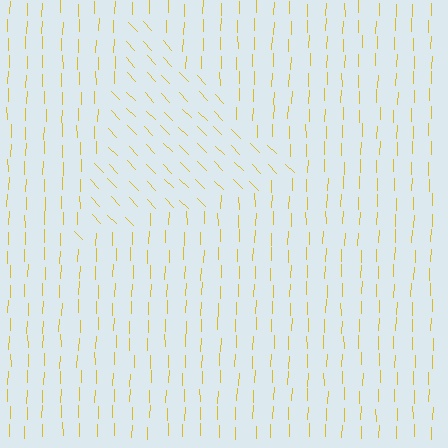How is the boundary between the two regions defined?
The boundary is defined purely by a change in line orientation (approximately 45 degrees difference). All lines are the same color and thickness.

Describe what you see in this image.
The image is filled with small yellow line segments. A triangle region in the image has lines oriented differently from the surrounding lines, creating a visible texture boundary.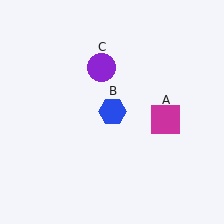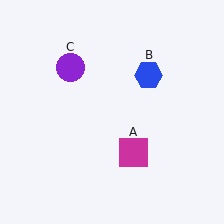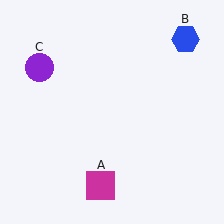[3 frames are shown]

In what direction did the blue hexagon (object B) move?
The blue hexagon (object B) moved up and to the right.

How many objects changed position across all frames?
3 objects changed position: magenta square (object A), blue hexagon (object B), purple circle (object C).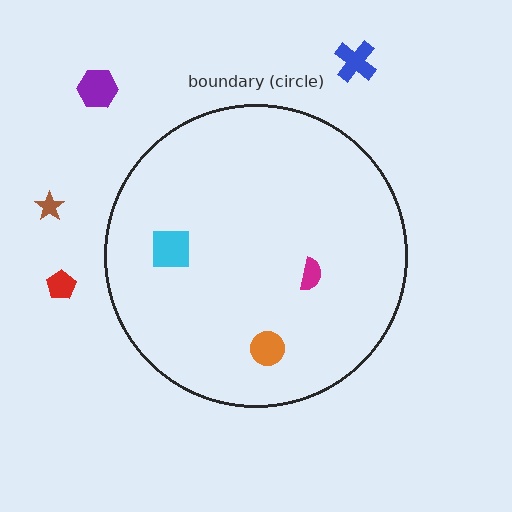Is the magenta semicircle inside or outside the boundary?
Inside.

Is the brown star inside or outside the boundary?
Outside.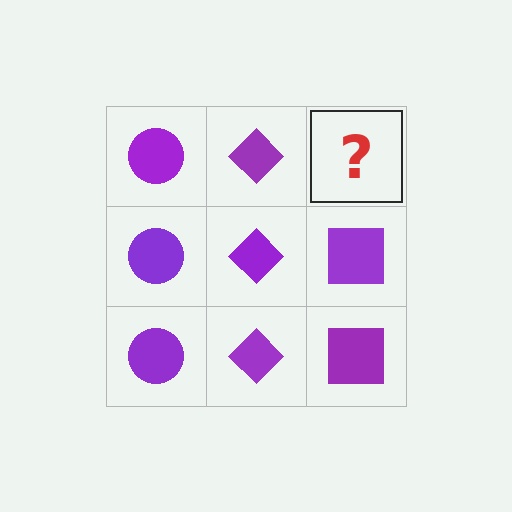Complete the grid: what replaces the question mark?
The question mark should be replaced with a purple square.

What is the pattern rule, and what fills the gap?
The rule is that each column has a consistent shape. The gap should be filled with a purple square.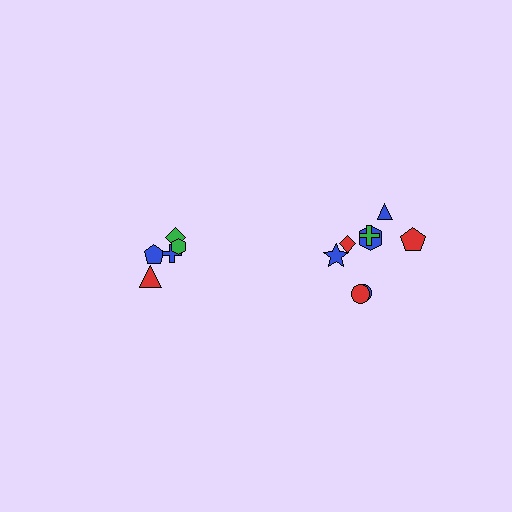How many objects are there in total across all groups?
There are 13 objects.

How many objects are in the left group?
There are 5 objects.